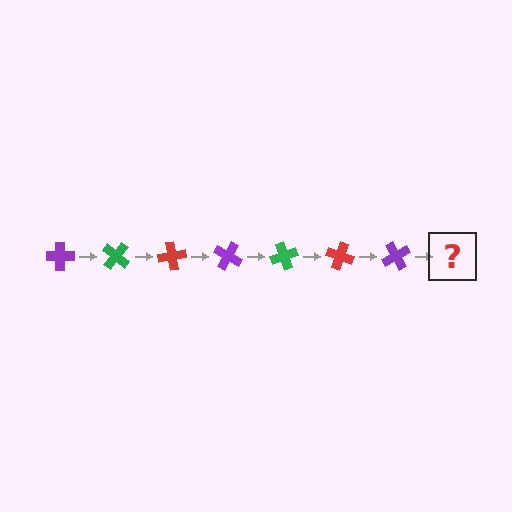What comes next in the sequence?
The next element should be a green cross, rotated 280 degrees from the start.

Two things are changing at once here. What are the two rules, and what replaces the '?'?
The two rules are that it rotates 40 degrees each step and the color cycles through purple, green, and red. The '?' should be a green cross, rotated 280 degrees from the start.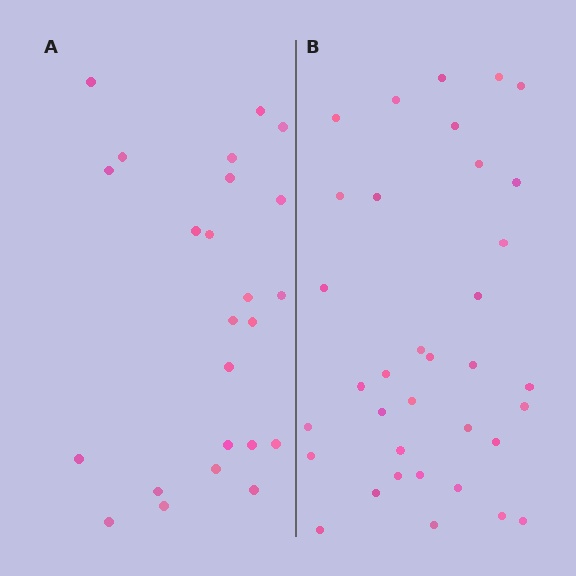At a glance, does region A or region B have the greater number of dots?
Region B (the right region) has more dots.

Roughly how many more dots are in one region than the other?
Region B has roughly 12 or so more dots than region A.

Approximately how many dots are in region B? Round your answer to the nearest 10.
About 40 dots. (The exact count is 35, which rounds to 40.)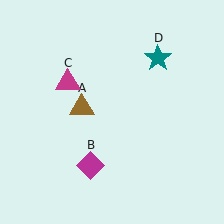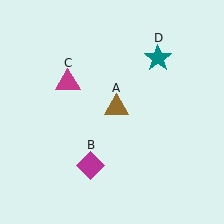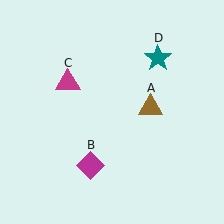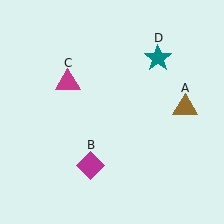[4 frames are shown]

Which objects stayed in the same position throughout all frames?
Magenta diamond (object B) and magenta triangle (object C) and teal star (object D) remained stationary.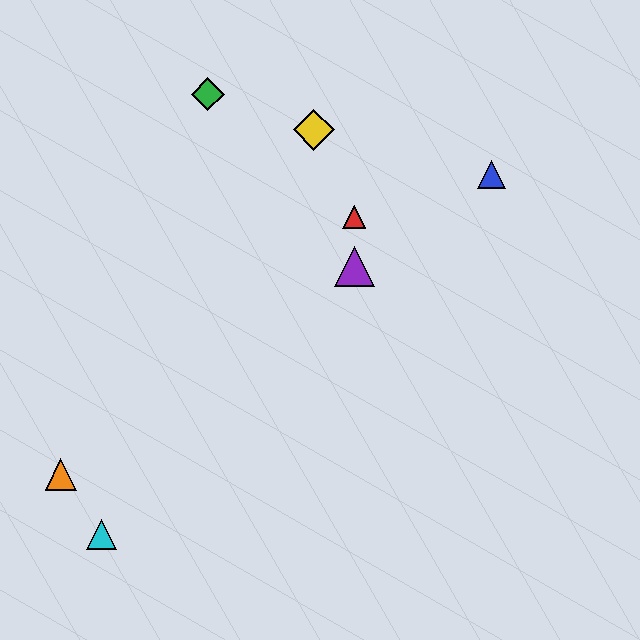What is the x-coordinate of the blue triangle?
The blue triangle is at x≈492.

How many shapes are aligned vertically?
2 shapes (the red triangle, the purple triangle) are aligned vertically.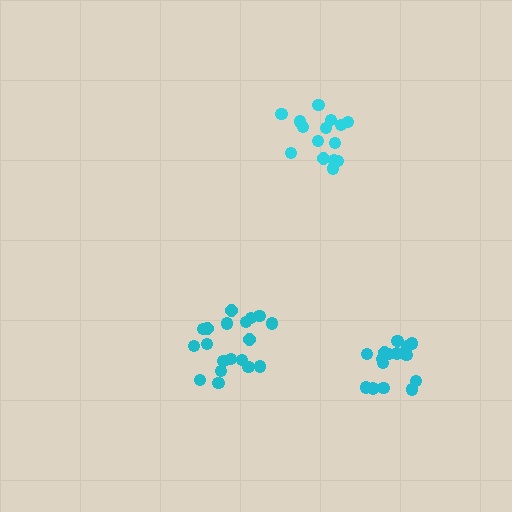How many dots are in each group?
Group 1: 19 dots, Group 2: 15 dots, Group 3: 15 dots (49 total).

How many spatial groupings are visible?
There are 3 spatial groupings.